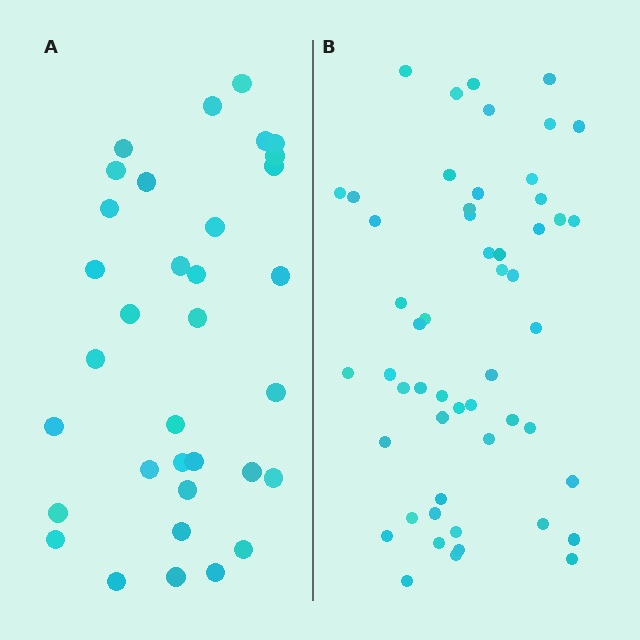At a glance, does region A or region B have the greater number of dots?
Region B (the right region) has more dots.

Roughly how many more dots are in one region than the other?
Region B has approximately 20 more dots than region A.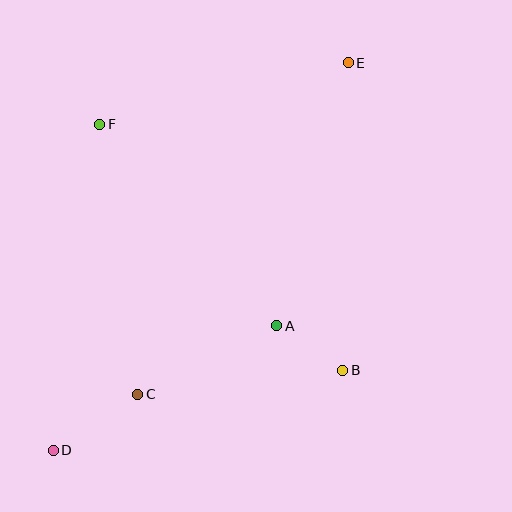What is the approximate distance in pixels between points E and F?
The distance between E and F is approximately 256 pixels.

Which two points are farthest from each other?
Points D and E are farthest from each other.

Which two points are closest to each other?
Points A and B are closest to each other.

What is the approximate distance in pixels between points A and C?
The distance between A and C is approximately 155 pixels.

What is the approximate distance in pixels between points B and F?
The distance between B and F is approximately 346 pixels.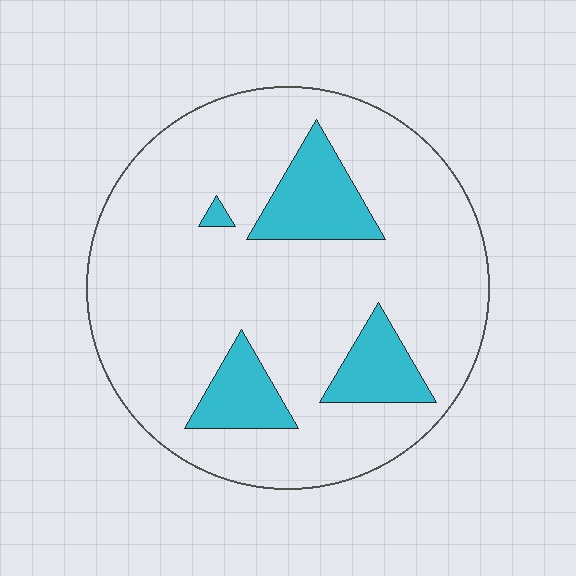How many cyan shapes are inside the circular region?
4.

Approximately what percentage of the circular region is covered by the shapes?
Approximately 15%.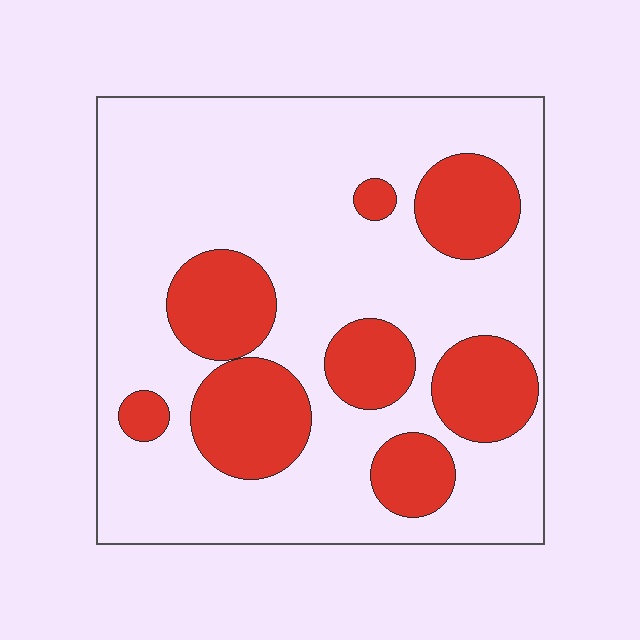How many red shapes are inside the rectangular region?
8.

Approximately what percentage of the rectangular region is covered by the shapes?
Approximately 30%.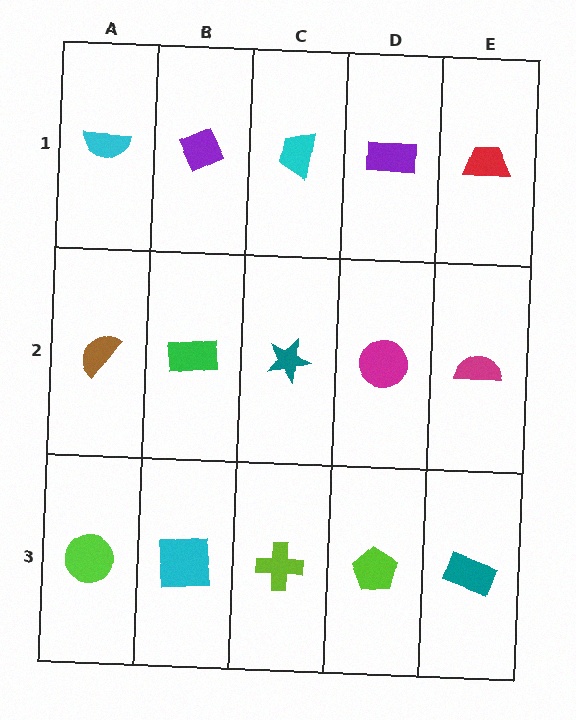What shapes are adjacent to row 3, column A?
A brown semicircle (row 2, column A), a cyan square (row 3, column B).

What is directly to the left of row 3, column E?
A lime pentagon.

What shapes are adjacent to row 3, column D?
A magenta circle (row 2, column D), a lime cross (row 3, column C), a teal rectangle (row 3, column E).